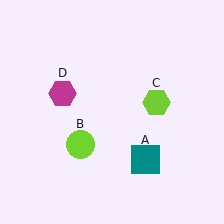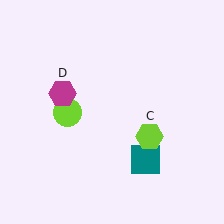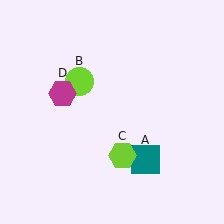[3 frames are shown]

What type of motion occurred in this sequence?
The lime circle (object B), lime hexagon (object C) rotated clockwise around the center of the scene.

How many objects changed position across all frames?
2 objects changed position: lime circle (object B), lime hexagon (object C).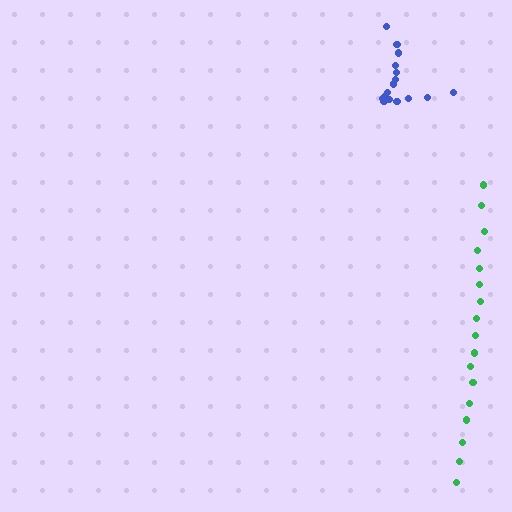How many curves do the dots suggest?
There are 2 distinct paths.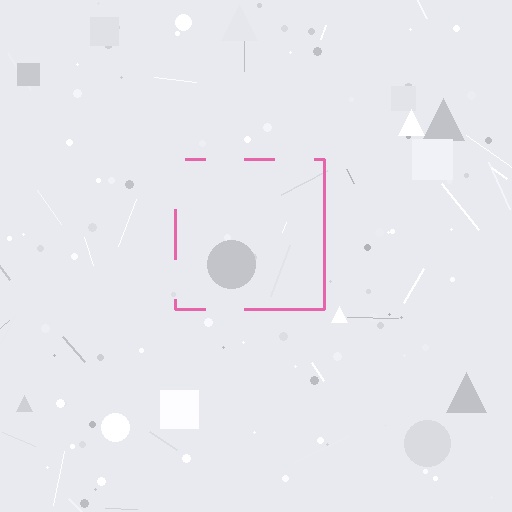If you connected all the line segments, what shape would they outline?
They would outline a square.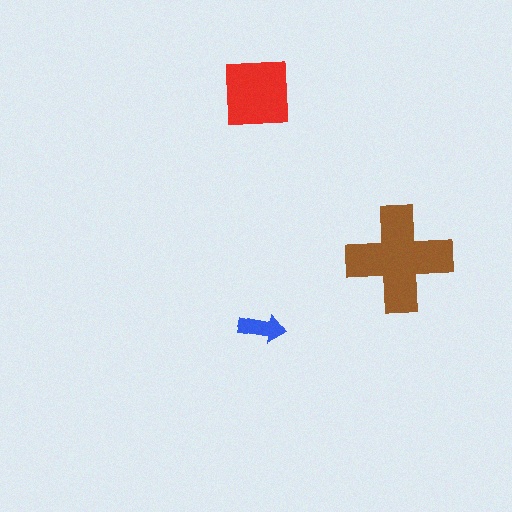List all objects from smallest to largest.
The blue arrow, the red square, the brown cross.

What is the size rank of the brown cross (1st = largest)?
1st.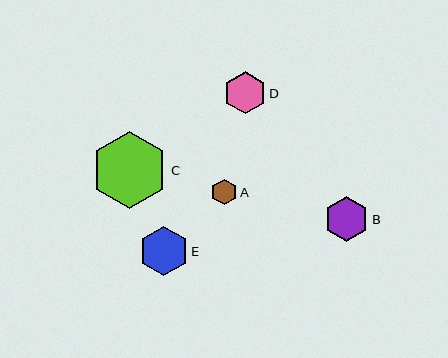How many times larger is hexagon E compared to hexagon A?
Hexagon E is approximately 1.9 times the size of hexagon A.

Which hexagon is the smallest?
Hexagon A is the smallest with a size of approximately 26 pixels.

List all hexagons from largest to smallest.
From largest to smallest: C, E, B, D, A.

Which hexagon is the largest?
Hexagon C is the largest with a size of approximately 76 pixels.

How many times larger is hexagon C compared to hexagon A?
Hexagon C is approximately 3.0 times the size of hexagon A.